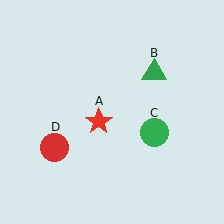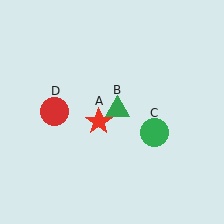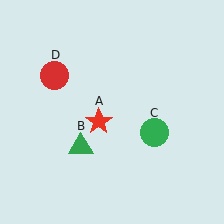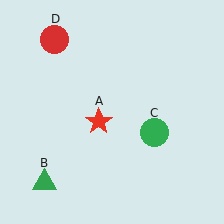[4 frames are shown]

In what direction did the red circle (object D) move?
The red circle (object D) moved up.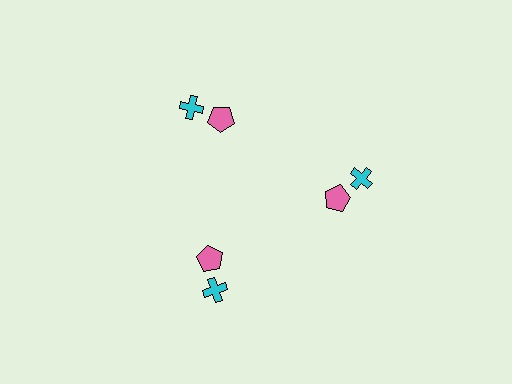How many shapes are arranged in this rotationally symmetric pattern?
There are 6 shapes, arranged in 3 groups of 2.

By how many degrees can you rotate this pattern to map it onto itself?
The pattern maps onto itself every 120 degrees of rotation.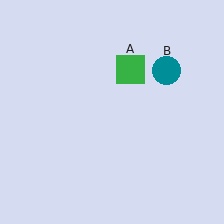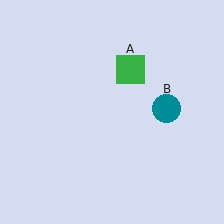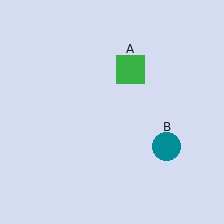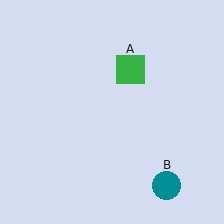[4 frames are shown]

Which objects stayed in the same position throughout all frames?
Green square (object A) remained stationary.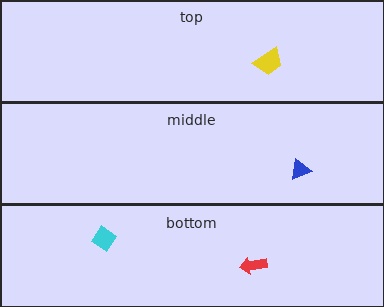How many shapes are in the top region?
1.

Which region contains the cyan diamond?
The bottom region.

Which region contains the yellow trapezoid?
The top region.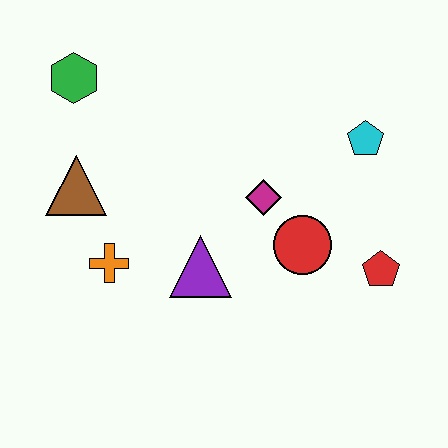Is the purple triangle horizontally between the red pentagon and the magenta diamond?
No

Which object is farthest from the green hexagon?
The red pentagon is farthest from the green hexagon.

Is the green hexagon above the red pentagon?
Yes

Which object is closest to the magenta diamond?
The red circle is closest to the magenta diamond.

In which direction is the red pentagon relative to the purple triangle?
The red pentagon is to the right of the purple triangle.